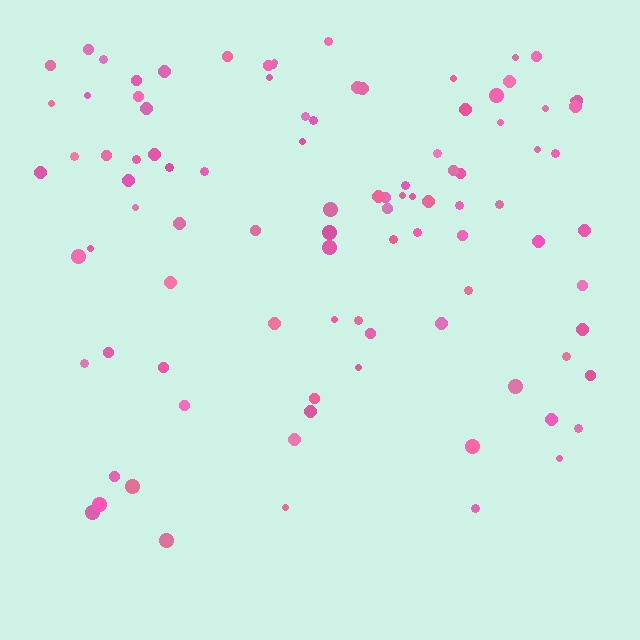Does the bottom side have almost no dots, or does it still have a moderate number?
Still a moderate number, just noticeably fewer than the top.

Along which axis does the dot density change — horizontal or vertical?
Vertical.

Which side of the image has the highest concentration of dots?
The top.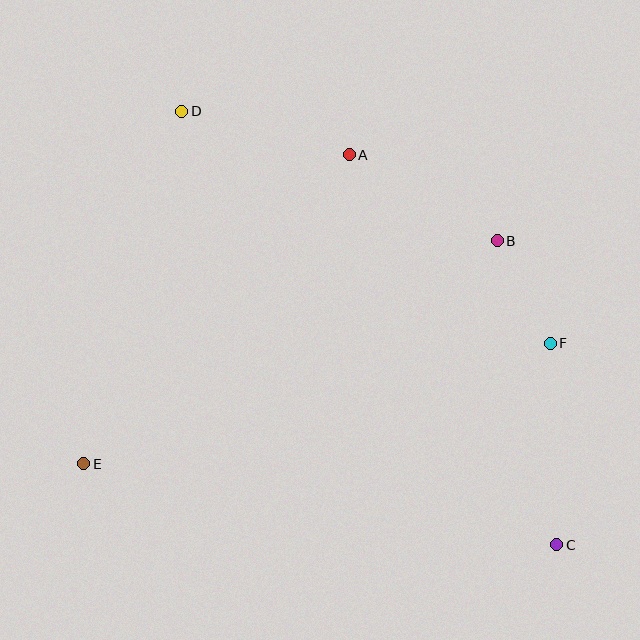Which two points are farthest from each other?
Points C and D are farthest from each other.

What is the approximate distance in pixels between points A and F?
The distance between A and F is approximately 276 pixels.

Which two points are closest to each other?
Points B and F are closest to each other.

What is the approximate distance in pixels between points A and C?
The distance between A and C is approximately 442 pixels.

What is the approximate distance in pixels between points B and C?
The distance between B and C is approximately 310 pixels.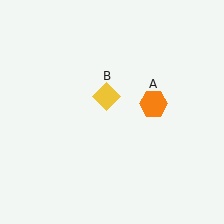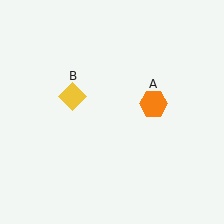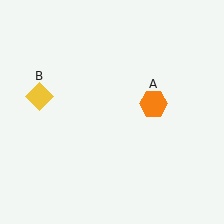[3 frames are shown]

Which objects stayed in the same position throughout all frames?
Orange hexagon (object A) remained stationary.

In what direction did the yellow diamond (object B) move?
The yellow diamond (object B) moved left.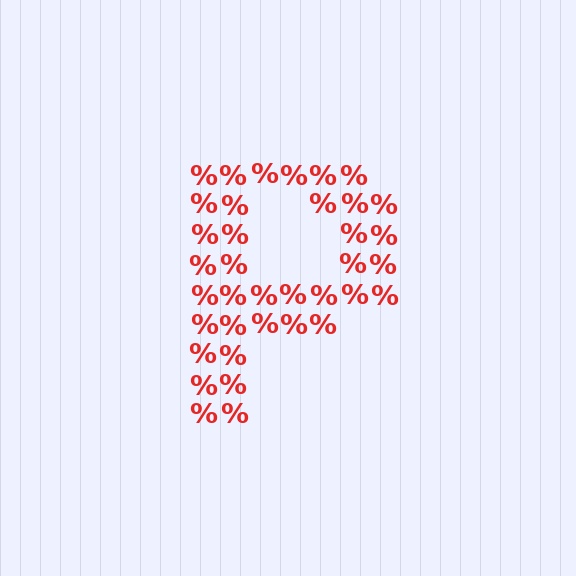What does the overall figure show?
The overall figure shows the letter P.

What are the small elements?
The small elements are percent signs.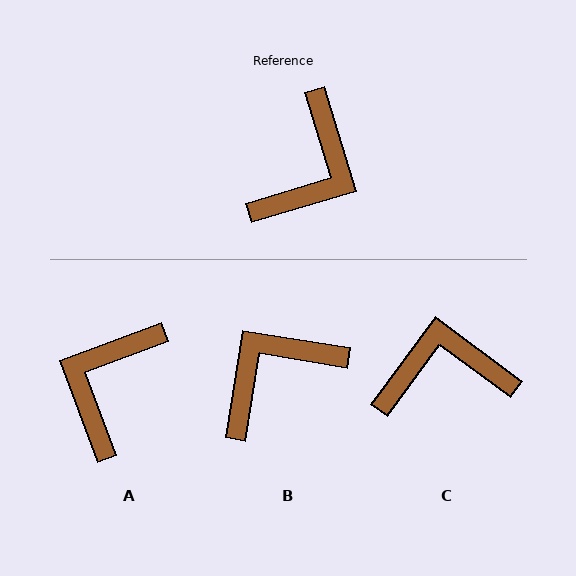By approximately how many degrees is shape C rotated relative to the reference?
Approximately 127 degrees counter-clockwise.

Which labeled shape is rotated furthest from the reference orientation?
A, about 177 degrees away.